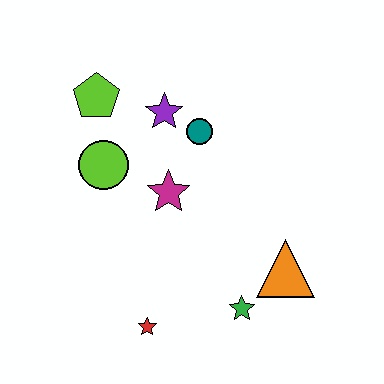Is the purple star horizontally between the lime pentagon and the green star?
Yes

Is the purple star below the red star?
No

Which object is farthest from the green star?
The lime pentagon is farthest from the green star.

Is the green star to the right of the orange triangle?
No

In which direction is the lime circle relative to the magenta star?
The lime circle is to the left of the magenta star.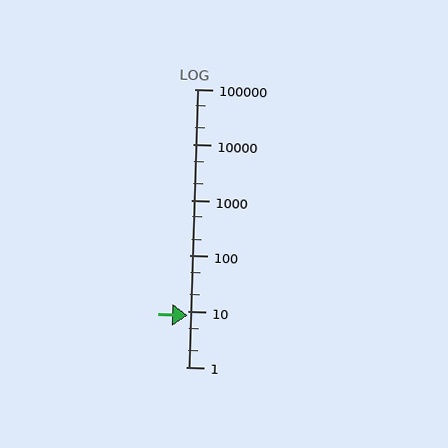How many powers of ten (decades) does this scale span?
The scale spans 5 decades, from 1 to 100000.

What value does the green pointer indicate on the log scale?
The pointer indicates approximately 8.5.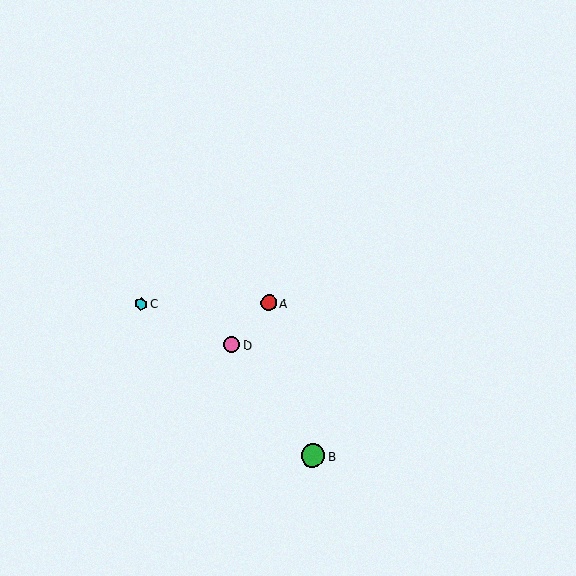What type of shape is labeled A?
Shape A is a red circle.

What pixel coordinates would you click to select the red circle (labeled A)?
Click at (269, 303) to select the red circle A.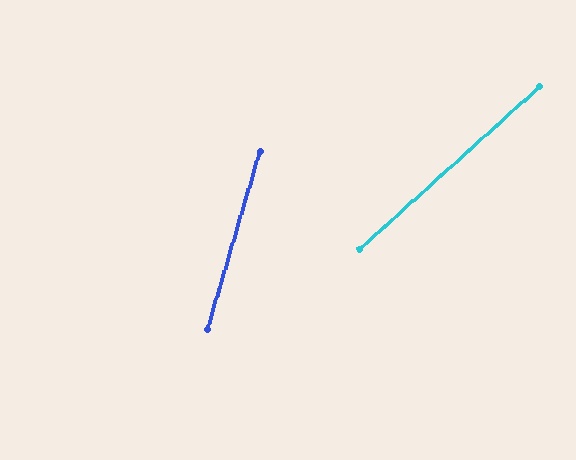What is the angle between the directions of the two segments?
Approximately 32 degrees.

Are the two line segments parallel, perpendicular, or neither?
Neither parallel nor perpendicular — they differ by about 32°.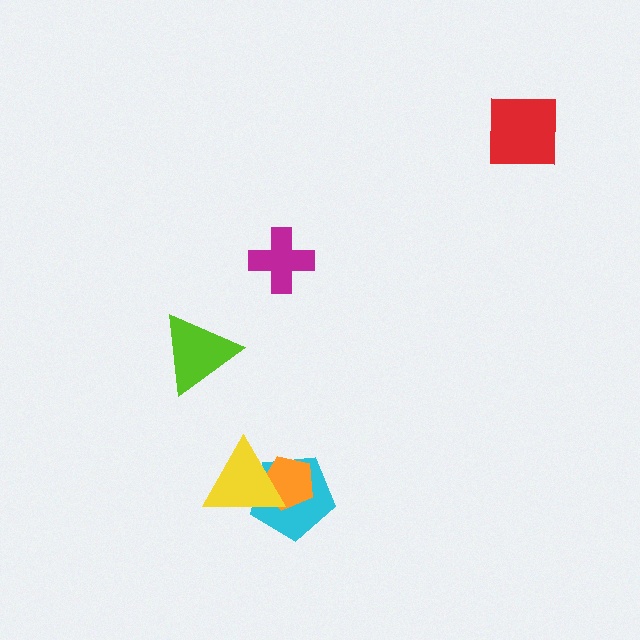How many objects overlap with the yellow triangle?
2 objects overlap with the yellow triangle.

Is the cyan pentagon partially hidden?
Yes, it is partially covered by another shape.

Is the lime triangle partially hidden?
No, no other shape covers it.